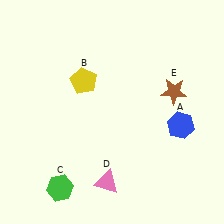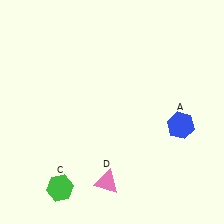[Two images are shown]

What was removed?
The yellow pentagon (B), the brown star (E) were removed in Image 2.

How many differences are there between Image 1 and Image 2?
There are 2 differences between the two images.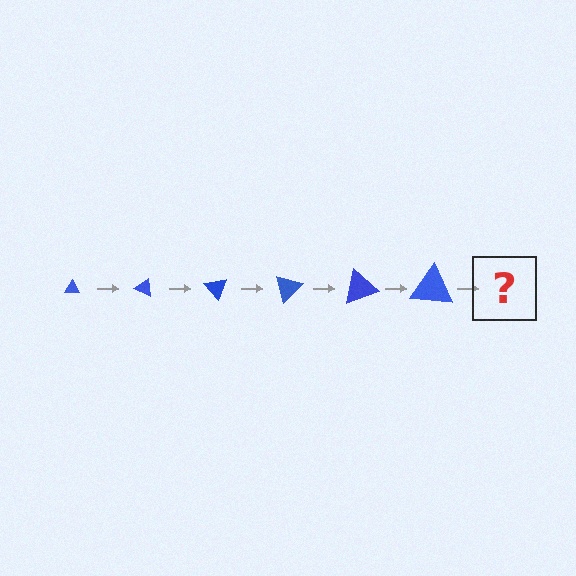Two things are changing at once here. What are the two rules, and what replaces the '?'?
The two rules are that the triangle grows larger each step and it rotates 25 degrees each step. The '?' should be a triangle, larger than the previous one and rotated 150 degrees from the start.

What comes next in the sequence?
The next element should be a triangle, larger than the previous one and rotated 150 degrees from the start.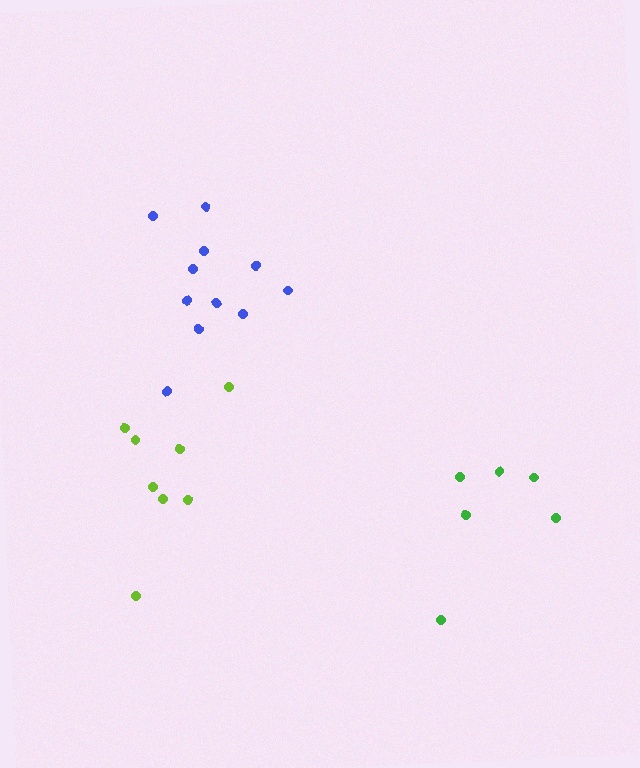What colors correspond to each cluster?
The clusters are colored: blue, lime, green.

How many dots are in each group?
Group 1: 11 dots, Group 2: 8 dots, Group 3: 6 dots (25 total).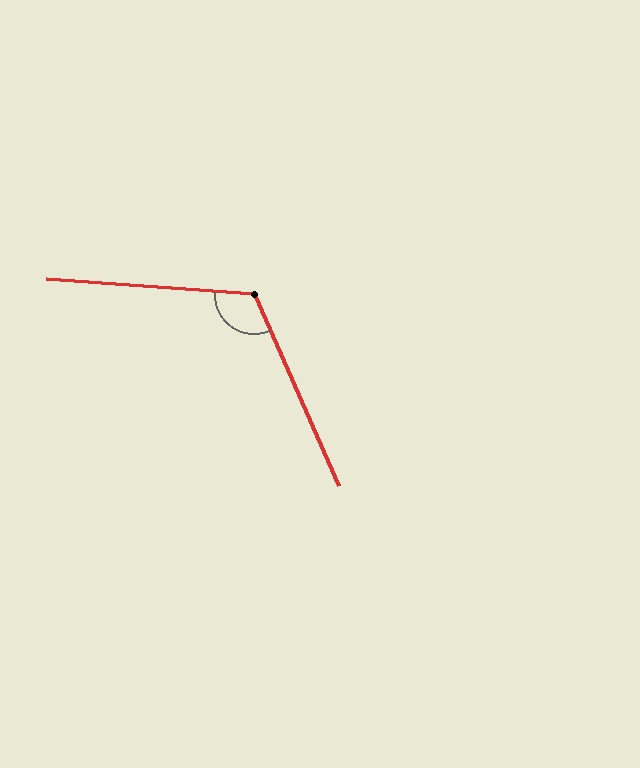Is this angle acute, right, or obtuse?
It is obtuse.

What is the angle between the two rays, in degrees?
Approximately 118 degrees.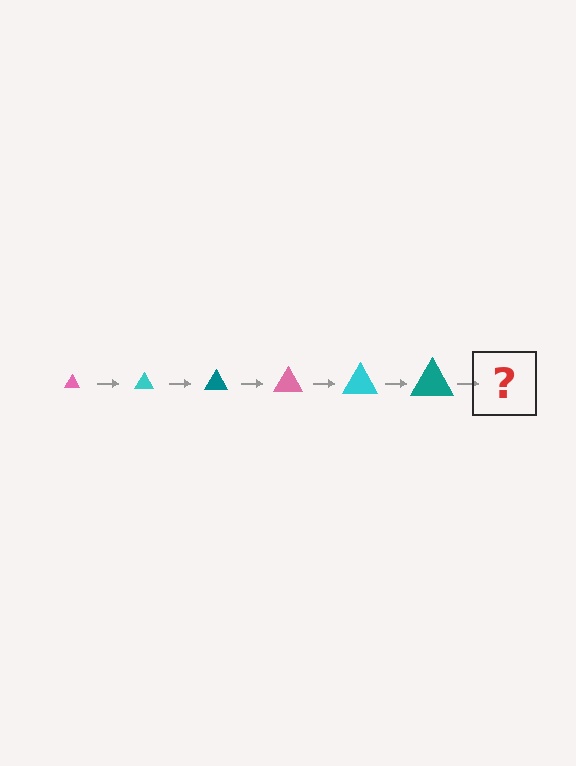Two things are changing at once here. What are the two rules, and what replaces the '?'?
The two rules are that the triangle grows larger each step and the color cycles through pink, cyan, and teal. The '?' should be a pink triangle, larger than the previous one.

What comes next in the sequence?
The next element should be a pink triangle, larger than the previous one.